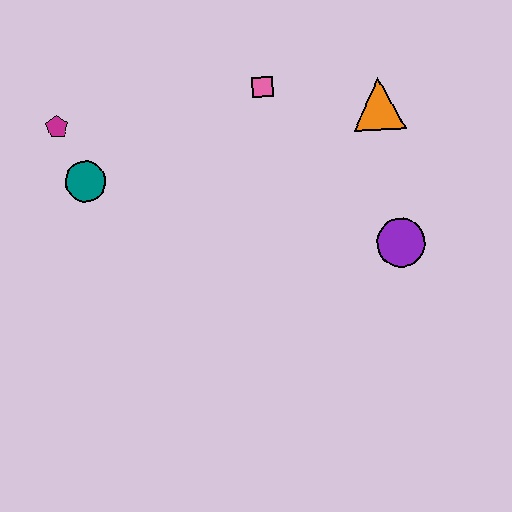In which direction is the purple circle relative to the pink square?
The purple circle is below the pink square.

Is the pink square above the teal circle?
Yes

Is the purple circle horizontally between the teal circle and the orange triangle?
No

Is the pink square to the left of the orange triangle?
Yes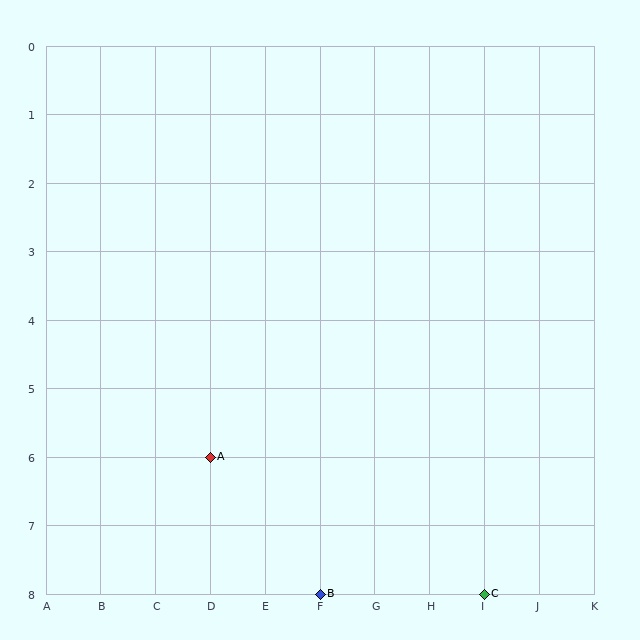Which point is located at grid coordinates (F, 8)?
Point B is at (F, 8).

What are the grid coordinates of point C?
Point C is at grid coordinates (I, 8).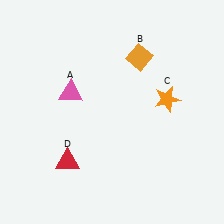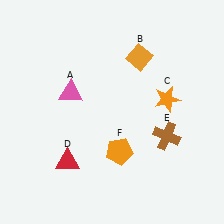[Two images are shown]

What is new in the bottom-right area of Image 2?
A brown cross (E) was added in the bottom-right area of Image 2.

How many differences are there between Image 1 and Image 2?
There are 2 differences between the two images.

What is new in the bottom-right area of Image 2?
An orange pentagon (F) was added in the bottom-right area of Image 2.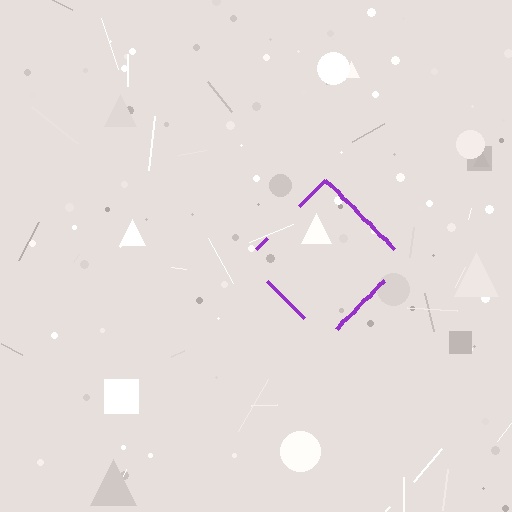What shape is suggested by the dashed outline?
The dashed outline suggests a diamond.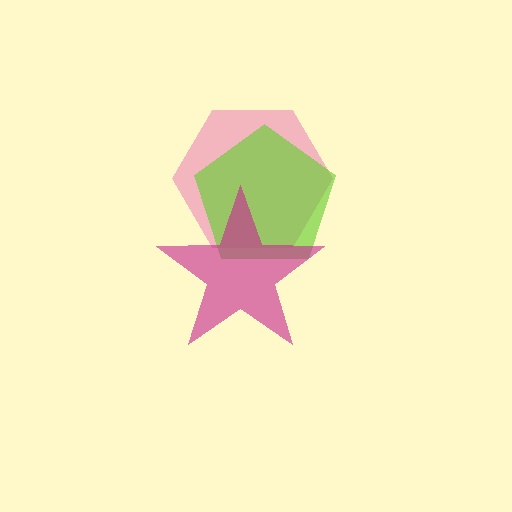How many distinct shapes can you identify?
There are 3 distinct shapes: a pink hexagon, a lime pentagon, a magenta star.